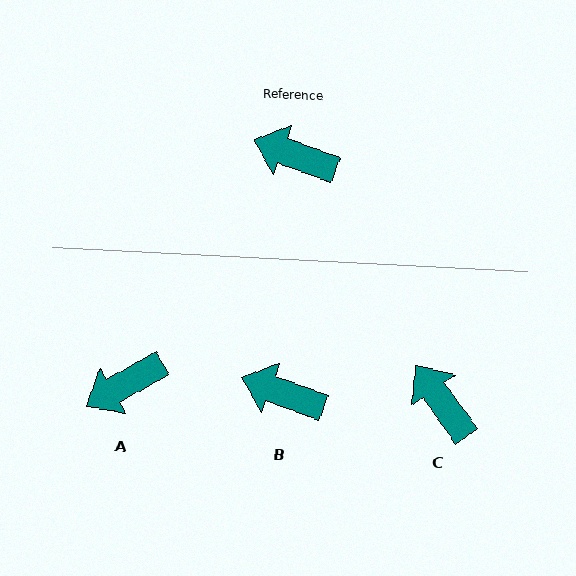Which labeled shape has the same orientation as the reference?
B.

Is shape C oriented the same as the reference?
No, it is off by about 34 degrees.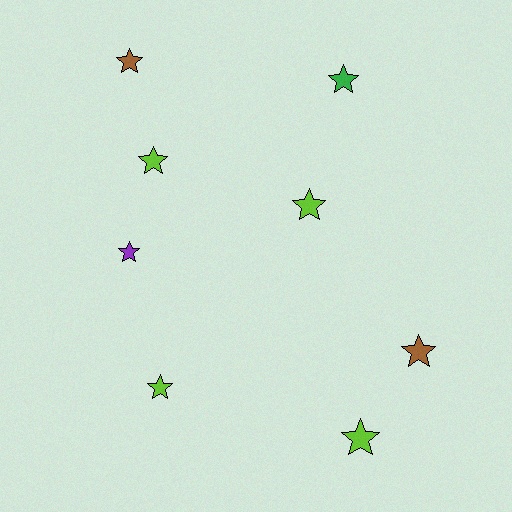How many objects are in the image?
There are 8 objects.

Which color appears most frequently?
Lime, with 4 objects.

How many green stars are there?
There is 1 green star.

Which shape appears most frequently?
Star, with 8 objects.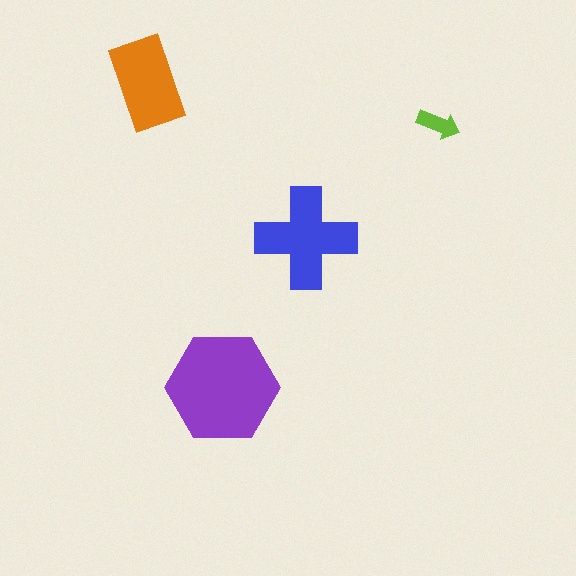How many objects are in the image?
There are 4 objects in the image.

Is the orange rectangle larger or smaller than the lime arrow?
Larger.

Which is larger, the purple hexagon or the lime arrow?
The purple hexagon.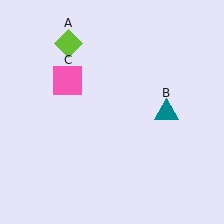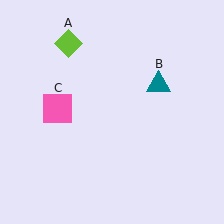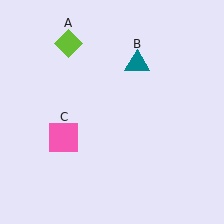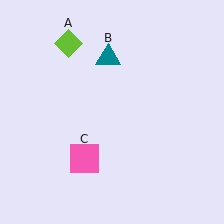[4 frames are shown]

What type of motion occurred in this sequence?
The teal triangle (object B), pink square (object C) rotated counterclockwise around the center of the scene.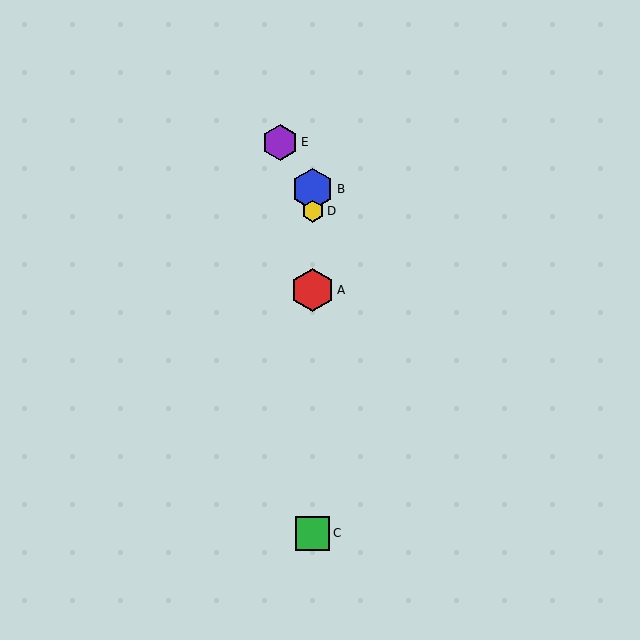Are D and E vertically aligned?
No, D is at x≈313 and E is at x≈280.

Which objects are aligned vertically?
Objects A, B, C, D are aligned vertically.